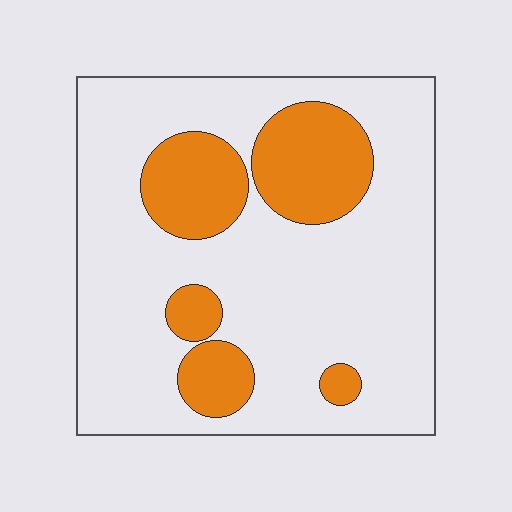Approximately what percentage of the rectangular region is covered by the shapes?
Approximately 25%.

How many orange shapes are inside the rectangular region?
5.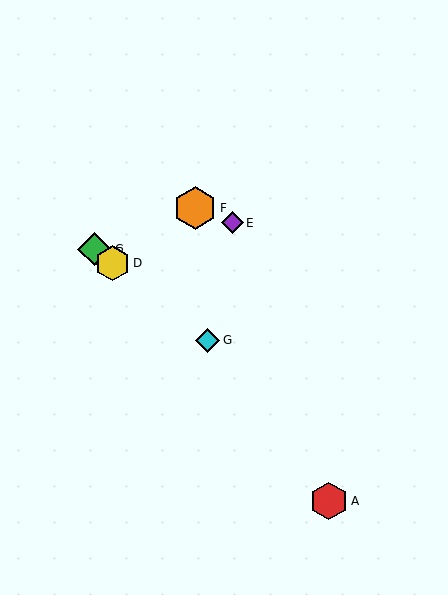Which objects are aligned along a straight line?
Objects B, C, D, G are aligned along a straight line.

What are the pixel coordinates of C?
Object C is at (95, 249).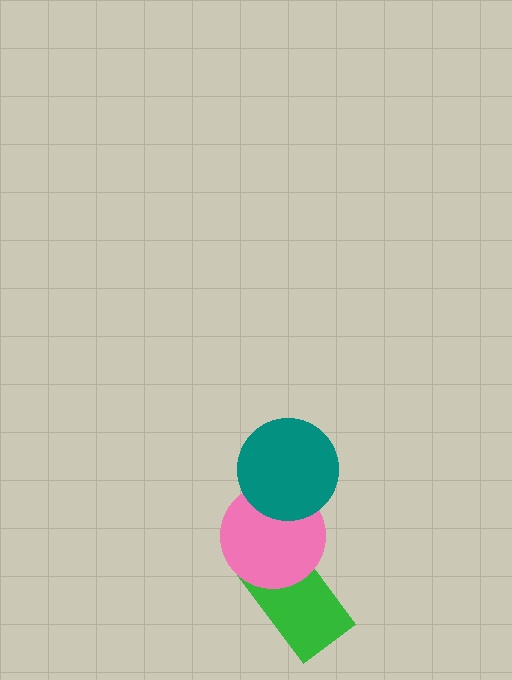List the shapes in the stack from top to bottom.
From top to bottom: the teal circle, the pink circle, the green rectangle.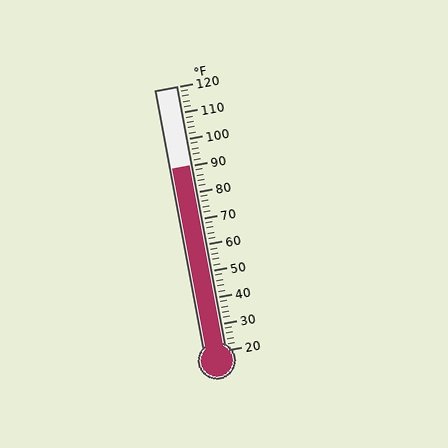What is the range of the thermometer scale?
The thermometer scale ranges from 20°F to 120°F.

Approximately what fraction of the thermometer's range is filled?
The thermometer is filled to approximately 70% of its range.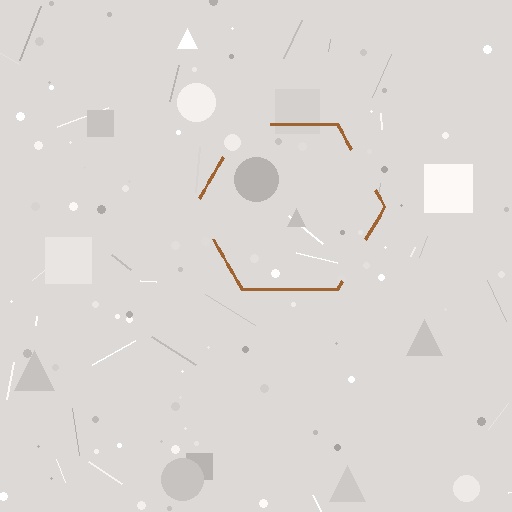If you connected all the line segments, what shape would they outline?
They would outline a hexagon.